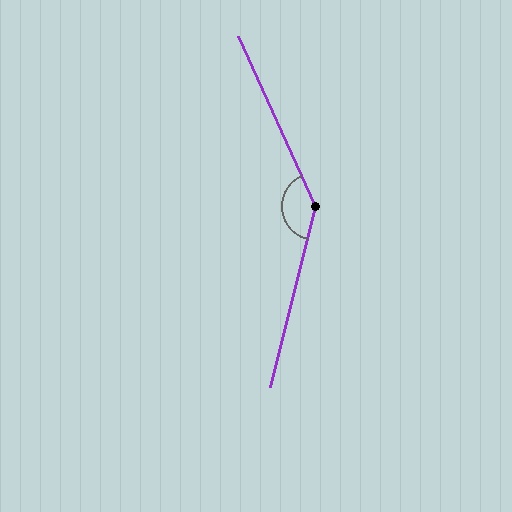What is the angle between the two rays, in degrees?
Approximately 142 degrees.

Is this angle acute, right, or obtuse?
It is obtuse.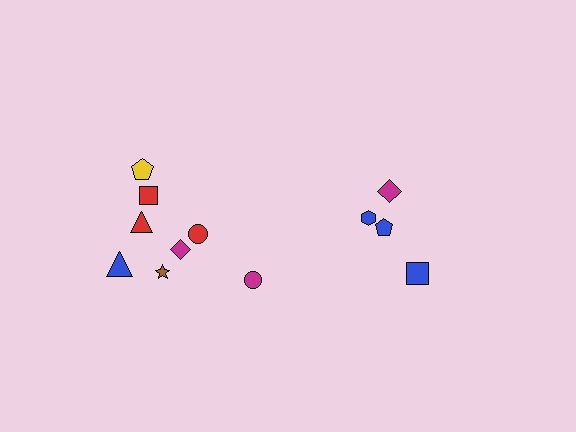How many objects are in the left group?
There are 8 objects.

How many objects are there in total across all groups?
There are 12 objects.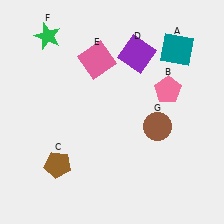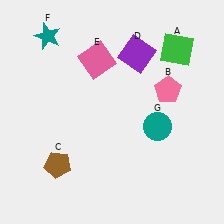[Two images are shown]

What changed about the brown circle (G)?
In Image 1, G is brown. In Image 2, it changed to teal.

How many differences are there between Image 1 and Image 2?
There are 3 differences between the two images.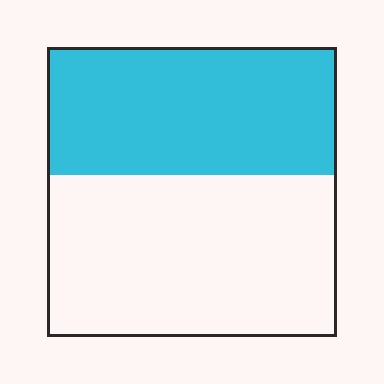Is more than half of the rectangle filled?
No.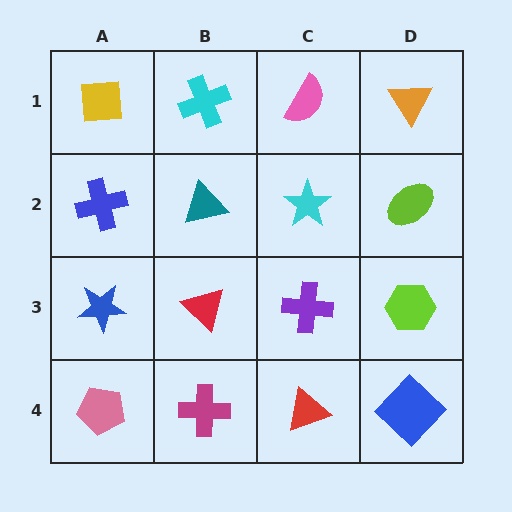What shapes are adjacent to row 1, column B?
A teal triangle (row 2, column B), a yellow square (row 1, column A), a pink semicircle (row 1, column C).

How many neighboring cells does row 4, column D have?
2.